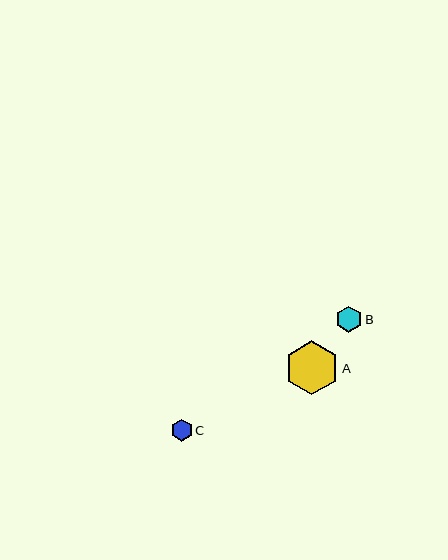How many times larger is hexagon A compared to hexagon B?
Hexagon A is approximately 2.1 times the size of hexagon B.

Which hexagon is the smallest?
Hexagon C is the smallest with a size of approximately 22 pixels.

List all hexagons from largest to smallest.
From largest to smallest: A, B, C.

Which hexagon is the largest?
Hexagon A is the largest with a size of approximately 54 pixels.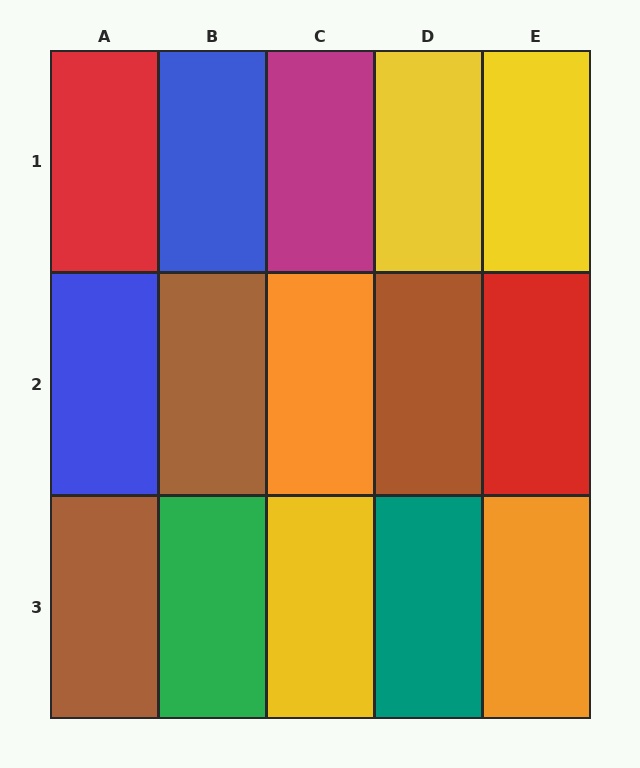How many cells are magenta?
1 cell is magenta.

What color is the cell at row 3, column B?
Green.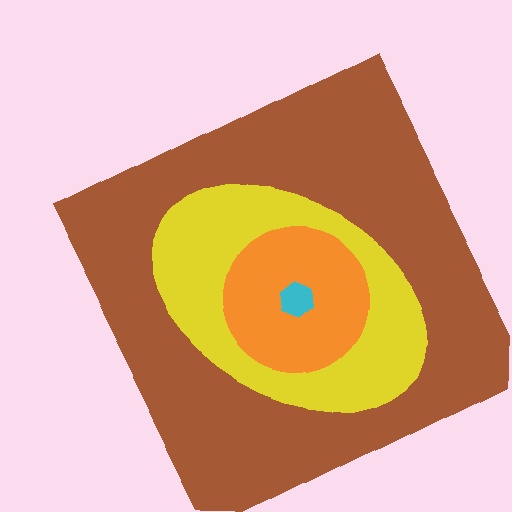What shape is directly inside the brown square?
The yellow ellipse.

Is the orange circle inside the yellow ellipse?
Yes.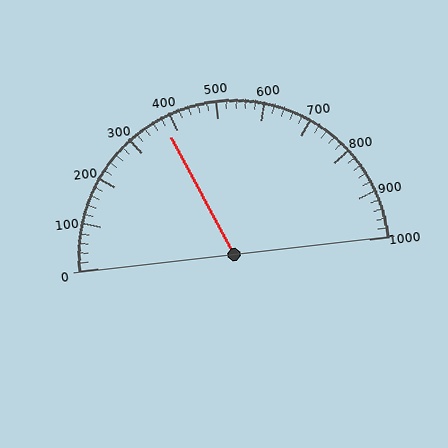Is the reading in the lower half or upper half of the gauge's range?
The reading is in the lower half of the range (0 to 1000).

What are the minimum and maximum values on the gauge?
The gauge ranges from 0 to 1000.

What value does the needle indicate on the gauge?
The needle indicates approximately 380.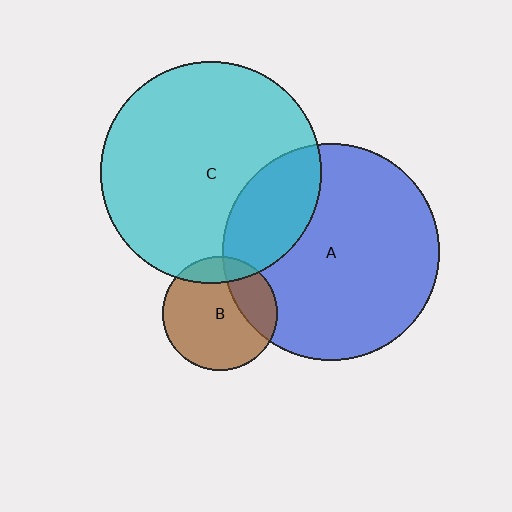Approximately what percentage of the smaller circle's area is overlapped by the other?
Approximately 25%.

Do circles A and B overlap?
Yes.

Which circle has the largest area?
Circle C (cyan).